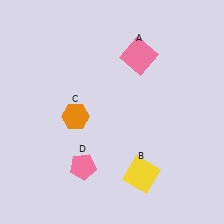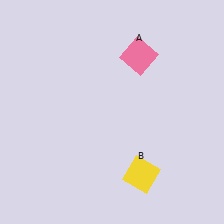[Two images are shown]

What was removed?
The pink pentagon (D), the orange hexagon (C) were removed in Image 2.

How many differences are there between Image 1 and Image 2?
There are 2 differences between the two images.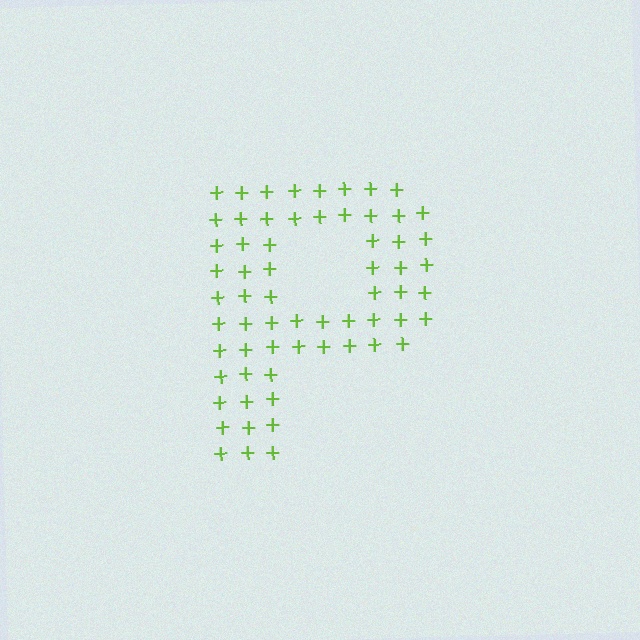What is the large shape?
The large shape is the letter P.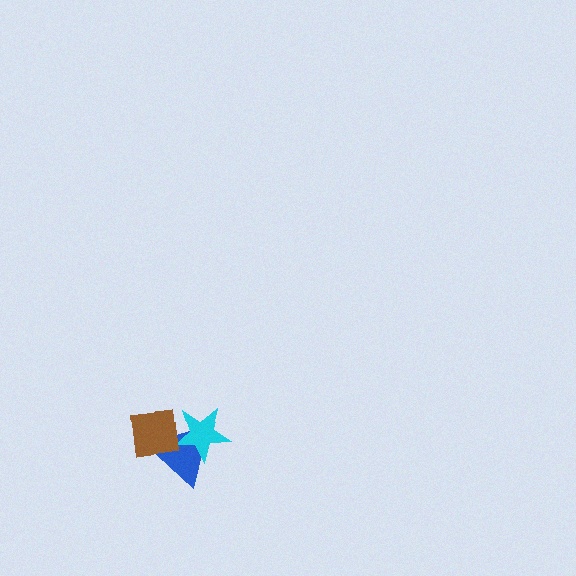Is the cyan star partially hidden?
Yes, it is partially covered by another shape.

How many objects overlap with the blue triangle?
2 objects overlap with the blue triangle.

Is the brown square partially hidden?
No, no other shape covers it.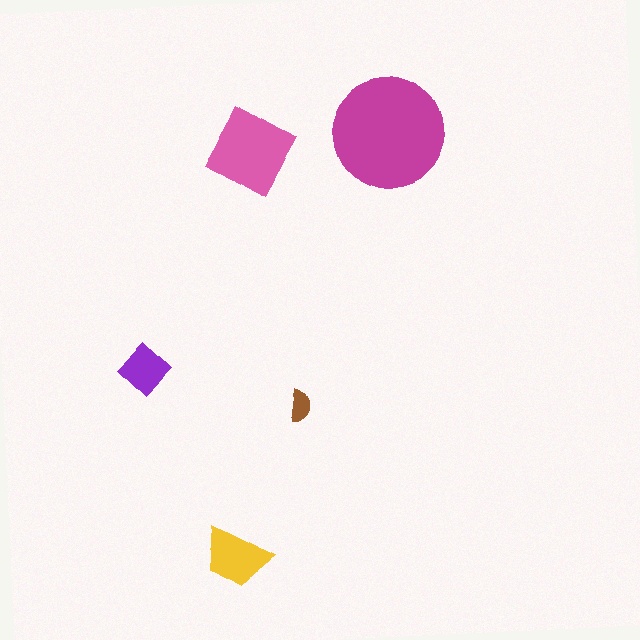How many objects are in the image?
There are 5 objects in the image.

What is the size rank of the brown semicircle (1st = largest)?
5th.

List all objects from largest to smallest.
The magenta circle, the pink diamond, the yellow trapezoid, the purple diamond, the brown semicircle.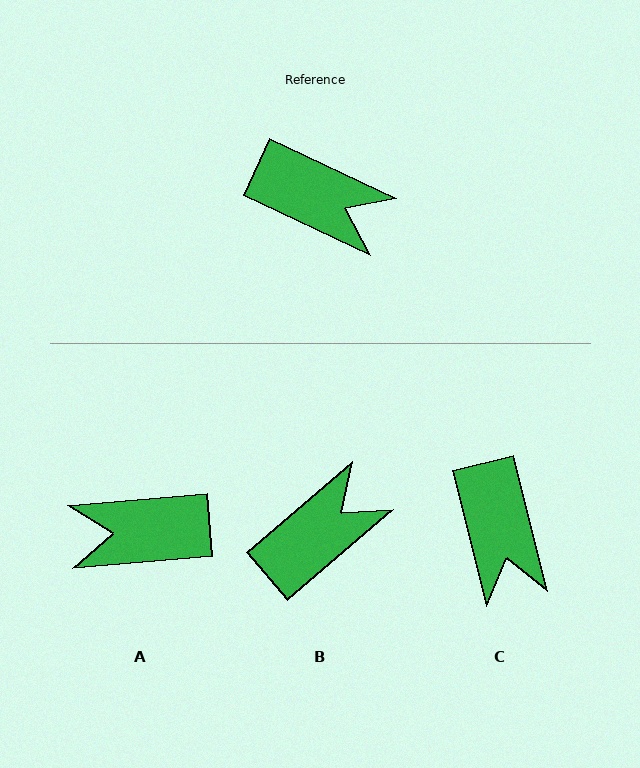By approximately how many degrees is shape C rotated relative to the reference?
Approximately 51 degrees clockwise.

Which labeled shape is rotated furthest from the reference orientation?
A, about 150 degrees away.